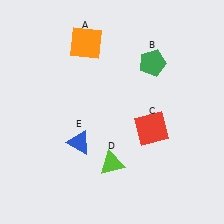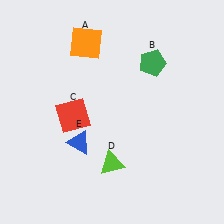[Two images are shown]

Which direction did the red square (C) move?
The red square (C) moved left.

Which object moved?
The red square (C) moved left.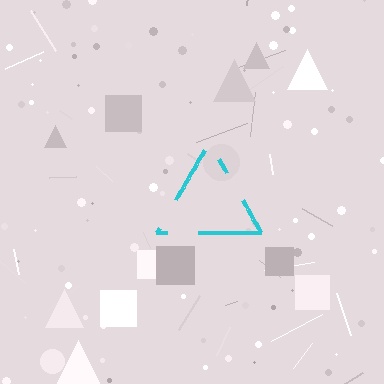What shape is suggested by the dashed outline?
The dashed outline suggests a triangle.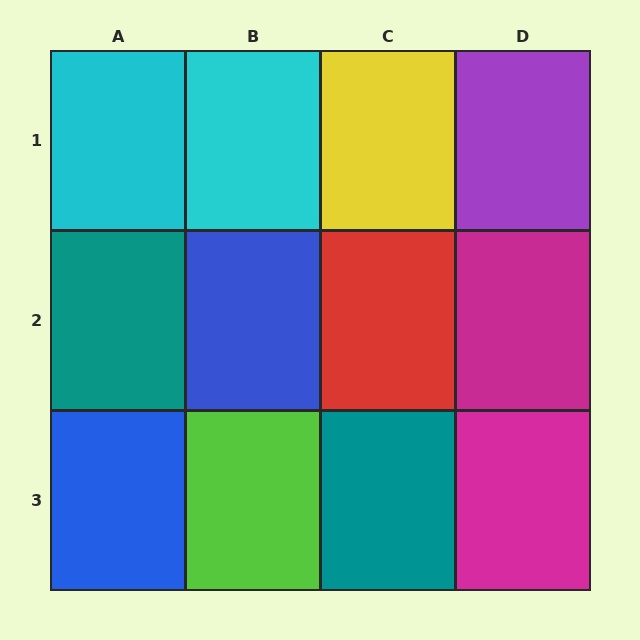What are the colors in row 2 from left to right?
Teal, blue, red, magenta.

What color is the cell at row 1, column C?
Yellow.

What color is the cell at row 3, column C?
Teal.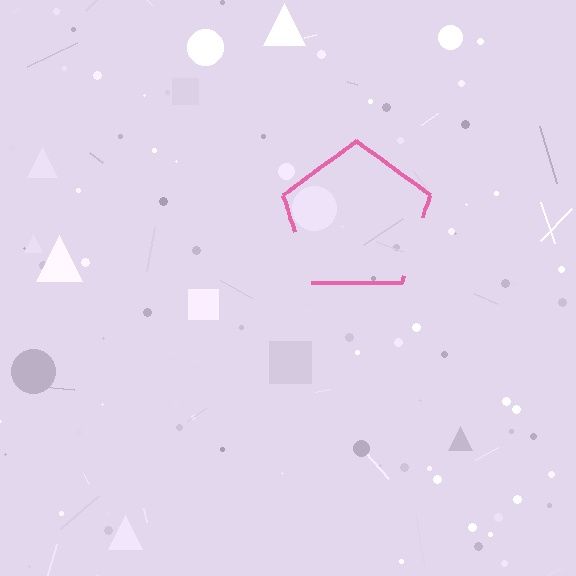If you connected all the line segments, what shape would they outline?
They would outline a pentagon.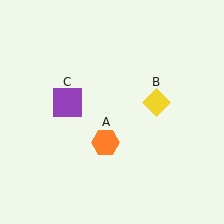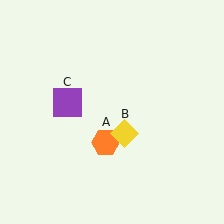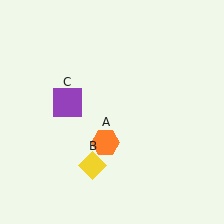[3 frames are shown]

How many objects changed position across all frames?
1 object changed position: yellow diamond (object B).